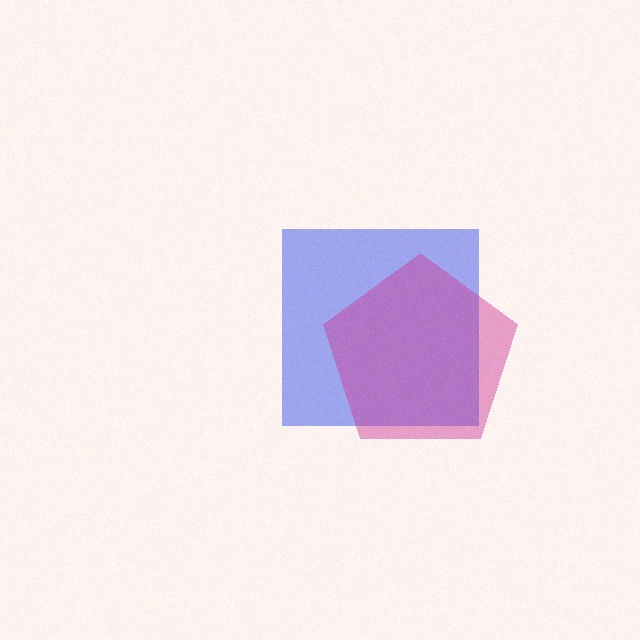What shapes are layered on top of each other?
The layered shapes are: a blue square, a magenta pentagon.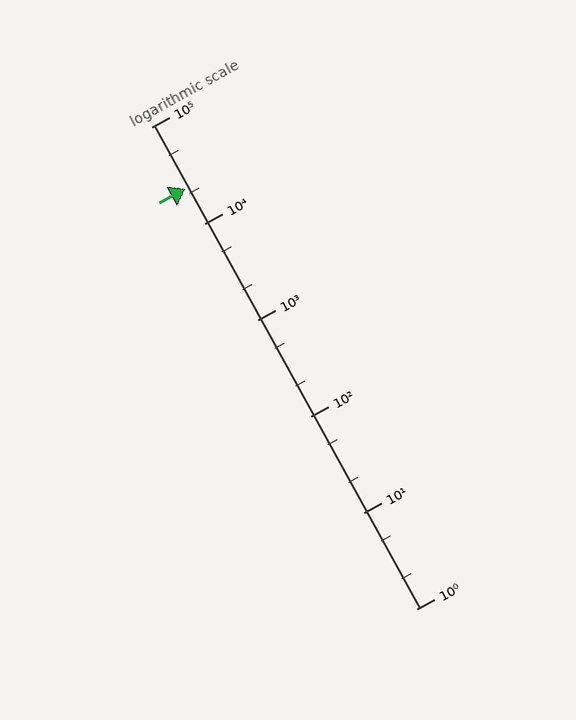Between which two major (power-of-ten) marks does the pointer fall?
The pointer is between 10000 and 100000.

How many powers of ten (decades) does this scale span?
The scale spans 5 decades, from 1 to 100000.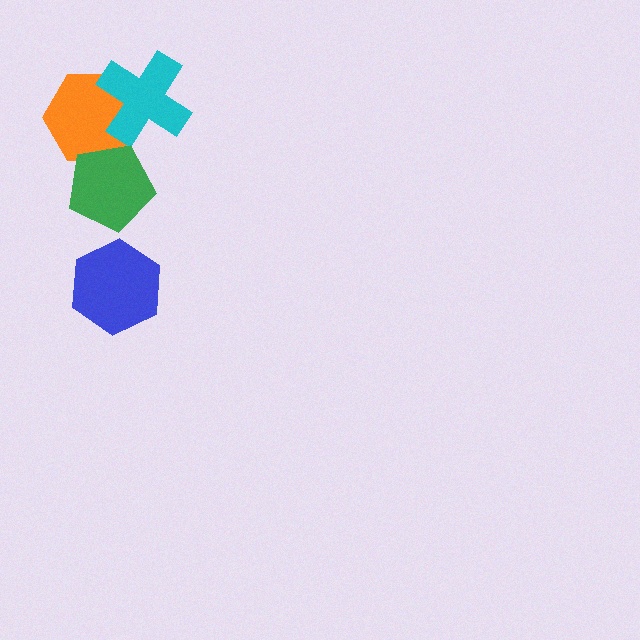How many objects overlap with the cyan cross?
1 object overlaps with the cyan cross.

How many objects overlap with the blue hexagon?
0 objects overlap with the blue hexagon.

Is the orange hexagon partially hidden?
Yes, it is partially covered by another shape.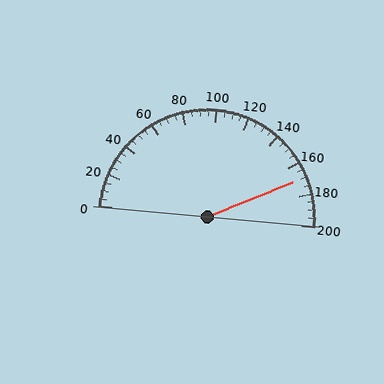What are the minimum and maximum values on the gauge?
The gauge ranges from 0 to 200.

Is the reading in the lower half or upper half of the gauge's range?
The reading is in the upper half of the range (0 to 200).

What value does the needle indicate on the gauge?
The needle indicates approximately 170.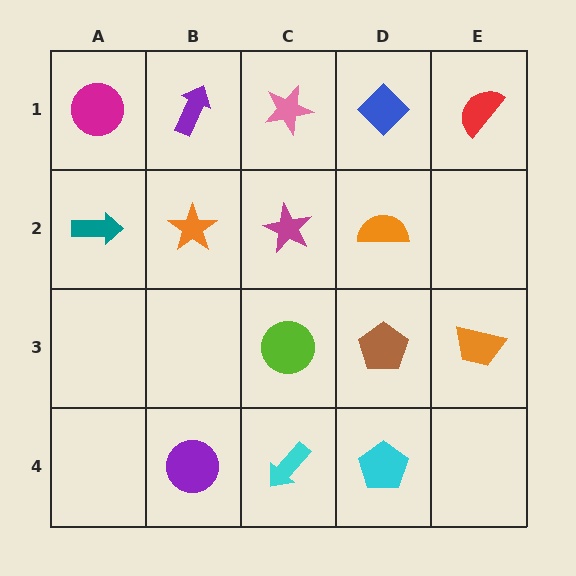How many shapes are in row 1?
5 shapes.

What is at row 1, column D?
A blue diamond.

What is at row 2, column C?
A magenta star.